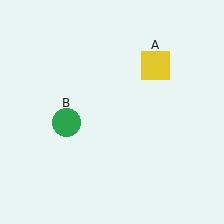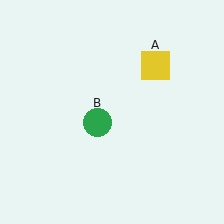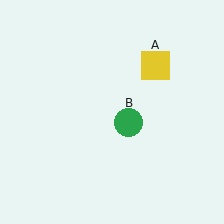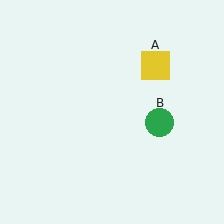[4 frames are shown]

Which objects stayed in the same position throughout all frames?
Yellow square (object A) remained stationary.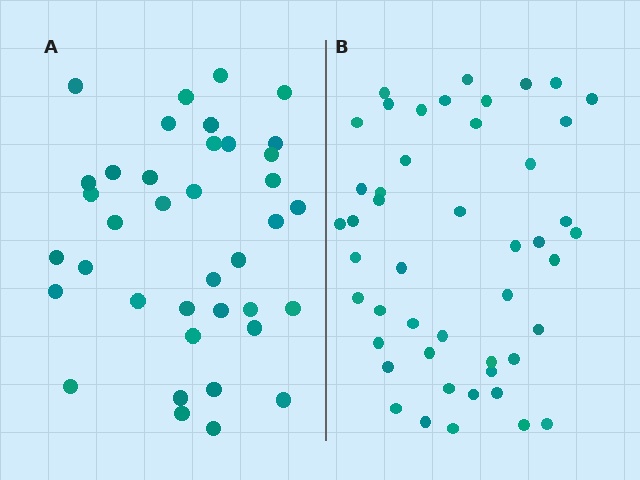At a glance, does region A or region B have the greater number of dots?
Region B (the right region) has more dots.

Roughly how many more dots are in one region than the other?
Region B has roughly 8 or so more dots than region A.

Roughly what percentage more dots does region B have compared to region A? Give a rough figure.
About 25% more.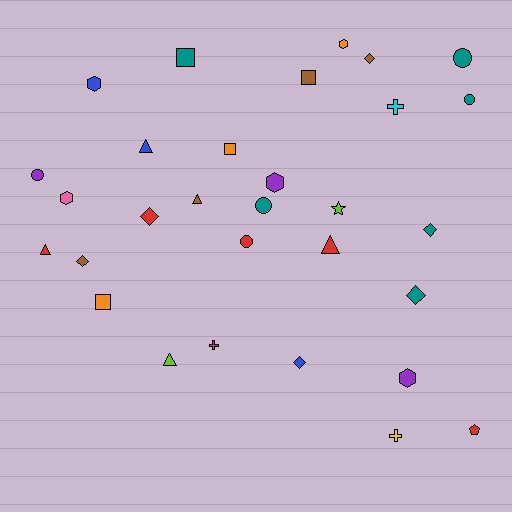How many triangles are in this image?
There are 5 triangles.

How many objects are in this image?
There are 30 objects.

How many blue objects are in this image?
There are 3 blue objects.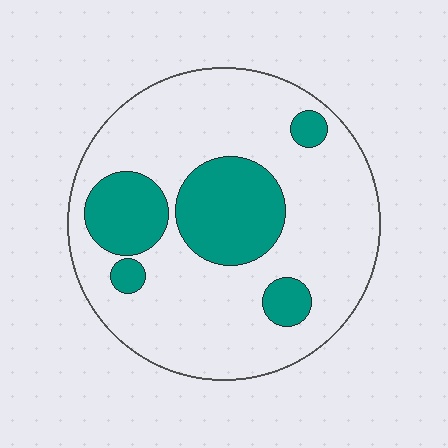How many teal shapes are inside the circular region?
5.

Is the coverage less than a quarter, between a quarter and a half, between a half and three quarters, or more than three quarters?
Less than a quarter.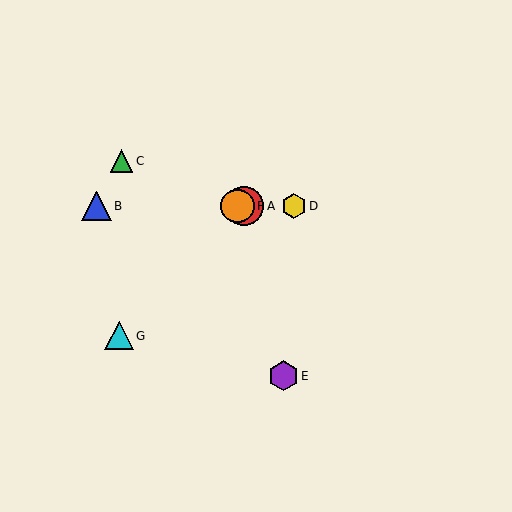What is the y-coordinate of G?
Object G is at y≈336.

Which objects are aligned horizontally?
Objects A, B, D, F are aligned horizontally.